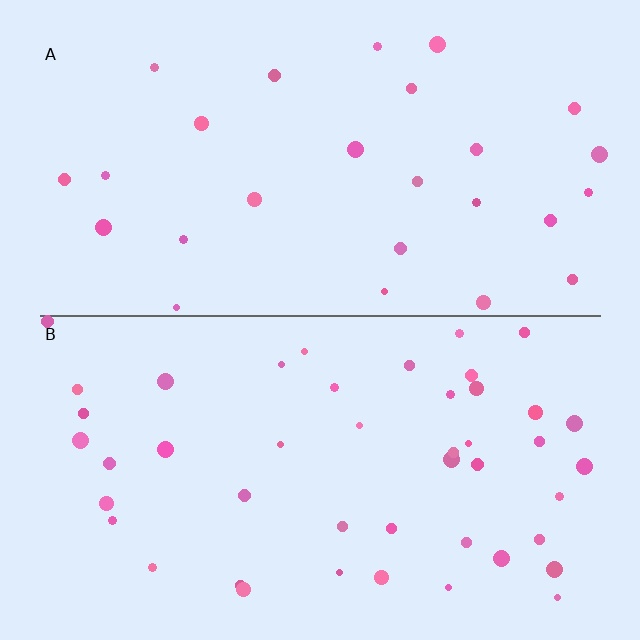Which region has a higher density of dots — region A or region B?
B (the bottom).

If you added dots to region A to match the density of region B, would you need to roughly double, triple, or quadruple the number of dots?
Approximately double.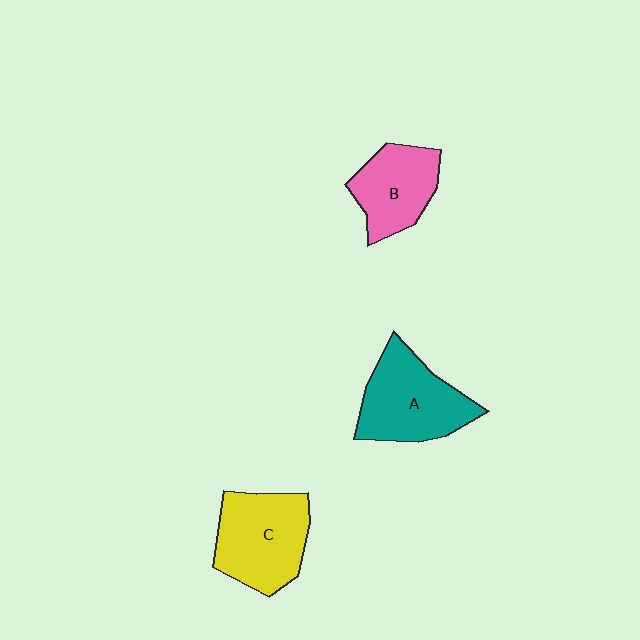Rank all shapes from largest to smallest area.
From largest to smallest: A (teal), C (yellow), B (pink).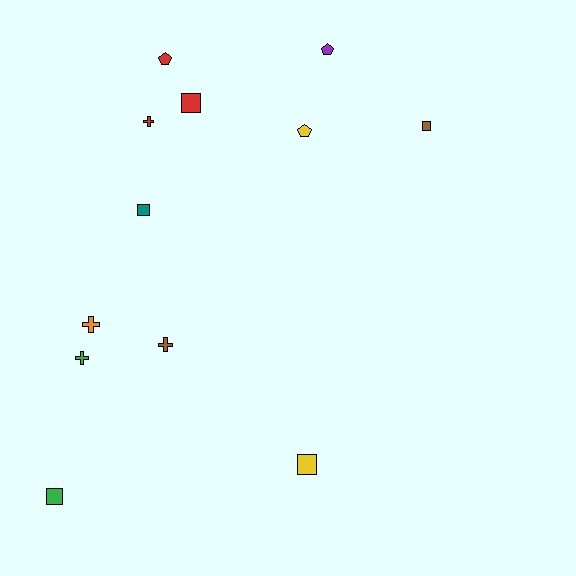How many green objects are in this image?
There are 2 green objects.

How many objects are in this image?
There are 12 objects.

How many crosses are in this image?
There are 4 crosses.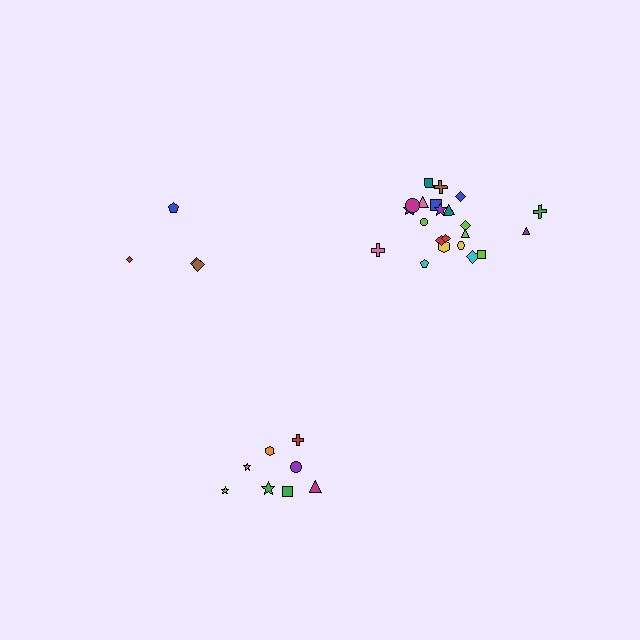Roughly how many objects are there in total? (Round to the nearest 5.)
Roughly 35 objects in total.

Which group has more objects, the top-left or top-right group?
The top-right group.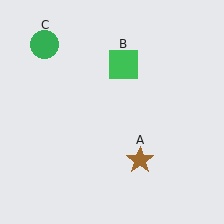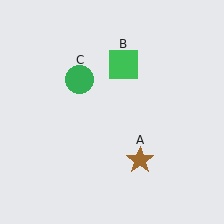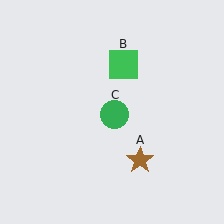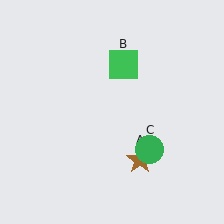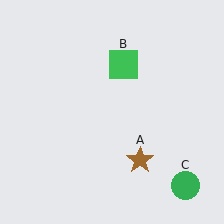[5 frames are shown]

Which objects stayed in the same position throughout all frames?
Brown star (object A) and green square (object B) remained stationary.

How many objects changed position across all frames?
1 object changed position: green circle (object C).